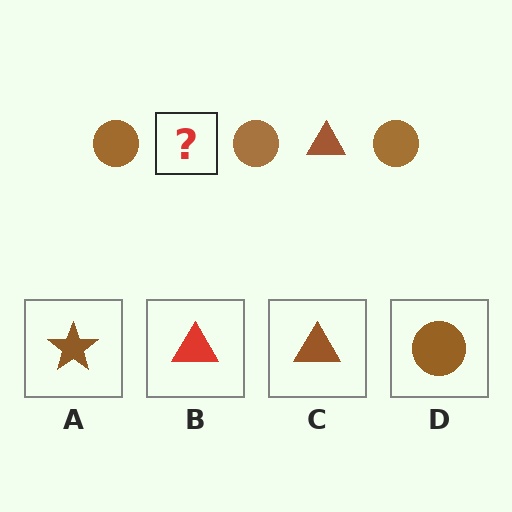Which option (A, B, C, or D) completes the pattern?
C.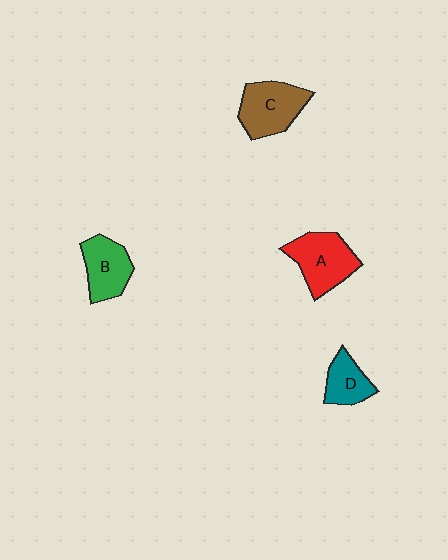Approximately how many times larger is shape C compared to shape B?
Approximately 1.2 times.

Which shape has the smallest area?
Shape D (teal).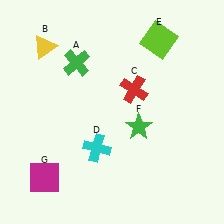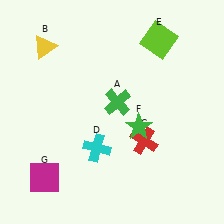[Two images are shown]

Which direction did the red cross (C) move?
The red cross (C) moved down.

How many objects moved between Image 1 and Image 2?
2 objects moved between the two images.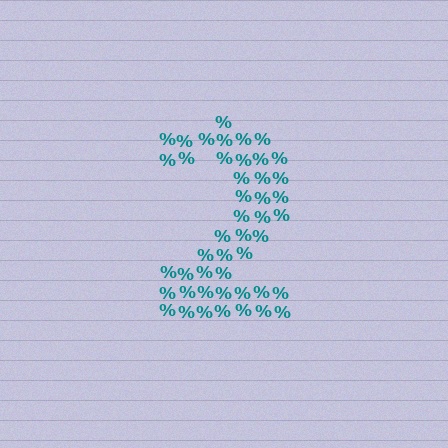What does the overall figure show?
The overall figure shows the digit 2.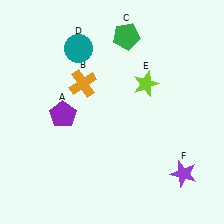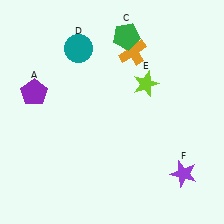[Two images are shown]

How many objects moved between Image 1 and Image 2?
2 objects moved between the two images.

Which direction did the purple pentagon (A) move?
The purple pentagon (A) moved left.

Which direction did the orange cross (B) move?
The orange cross (B) moved right.